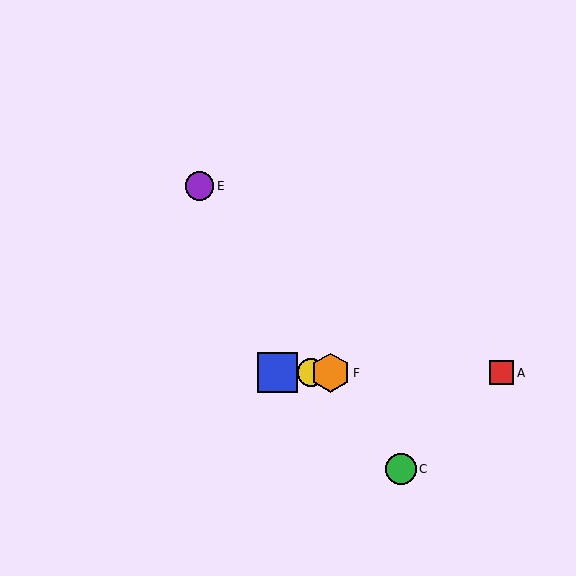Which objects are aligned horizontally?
Objects A, B, D, F are aligned horizontally.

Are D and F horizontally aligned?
Yes, both are at y≈373.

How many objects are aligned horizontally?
4 objects (A, B, D, F) are aligned horizontally.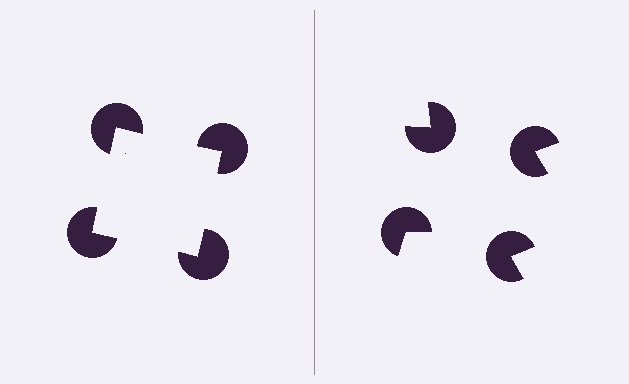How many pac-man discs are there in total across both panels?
8 — 4 on each side.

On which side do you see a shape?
An illusory square appears on the left side. On the right side the wedge cuts are rotated, so no coherent shape forms.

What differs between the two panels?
The pac-man discs are positioned identically on both sides; only the wedge orientations differ. On the left they align to a square; on the right they are misaligned.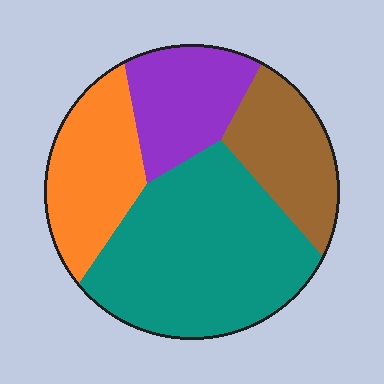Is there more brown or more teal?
Teal.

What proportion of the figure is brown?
Brown takes up about one sixth (1/6) of the figure.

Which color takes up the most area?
Teal, at roughly 45%.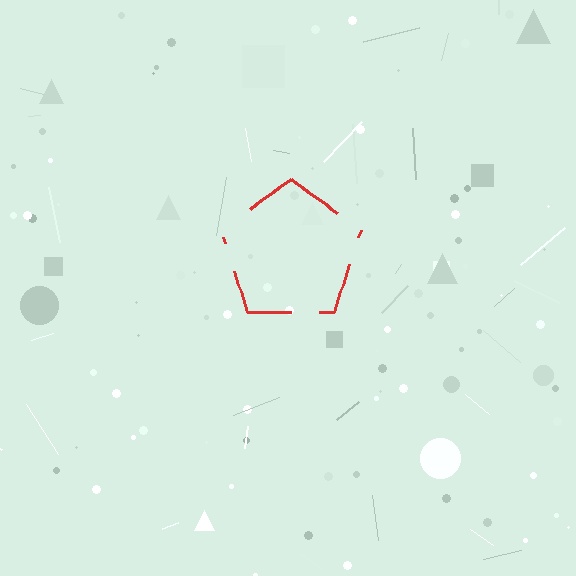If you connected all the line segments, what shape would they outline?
They would outline a pentagon.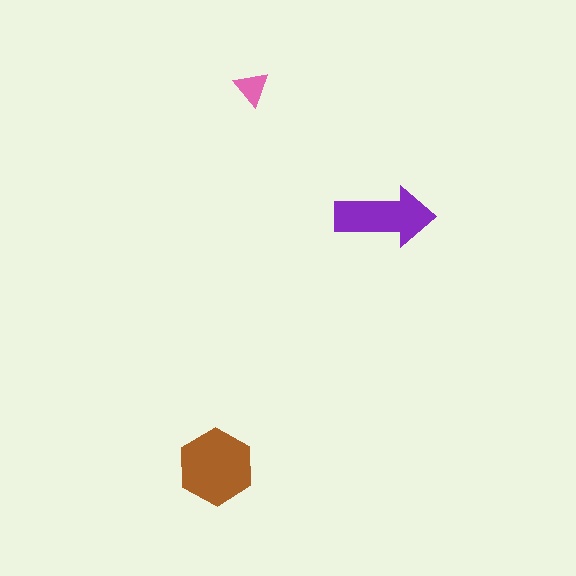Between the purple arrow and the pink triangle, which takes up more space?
The purple arrow.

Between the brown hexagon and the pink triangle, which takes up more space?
The brown hexagon.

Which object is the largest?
The brown hexagon.